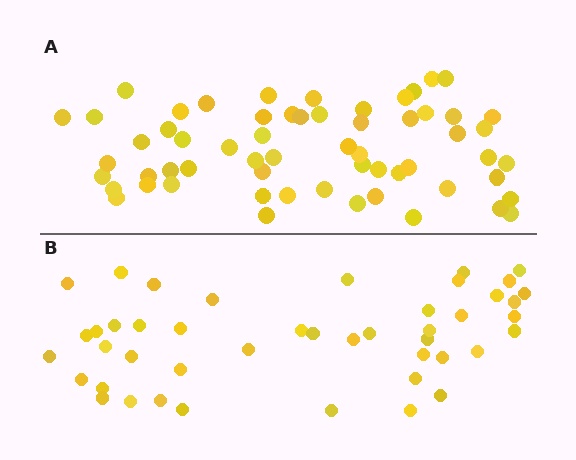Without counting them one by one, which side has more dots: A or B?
Region A (the top region) has more dots.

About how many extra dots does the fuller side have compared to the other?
Region A has approximately 15 more dots than region B.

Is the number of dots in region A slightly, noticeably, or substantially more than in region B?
Region A has noticeably more, but not dramatically so. The ratio is roughly 1.3 to 1.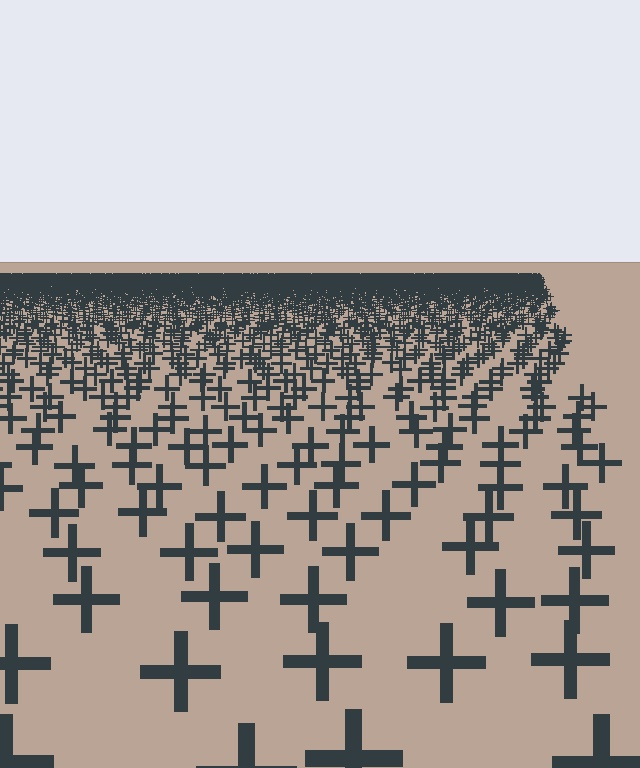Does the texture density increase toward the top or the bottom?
Density increases toward the top.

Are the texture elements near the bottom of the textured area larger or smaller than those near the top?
Larger. Near the bottom, elements are closer to the viewer and appear at a bigger on-screen size.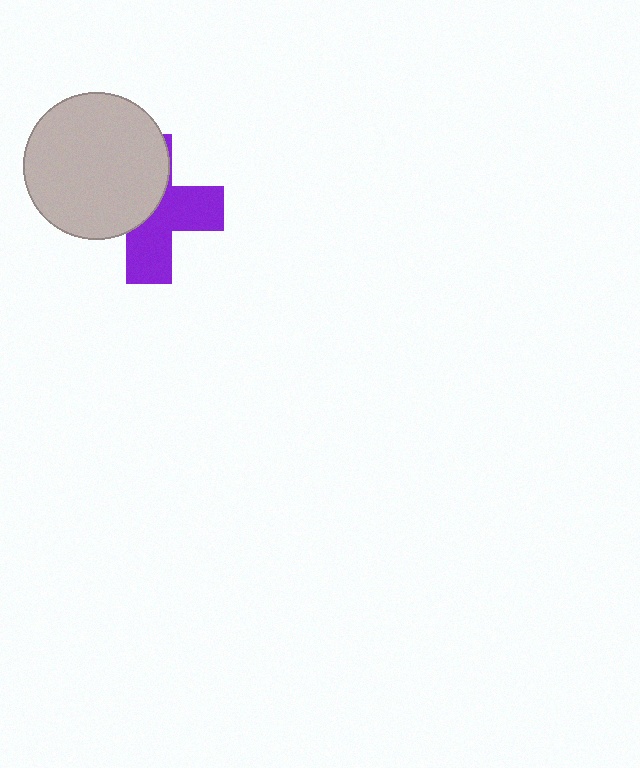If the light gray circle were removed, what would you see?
You would see the complete purple cross.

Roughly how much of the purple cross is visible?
About half of it is visible (roughly 49%).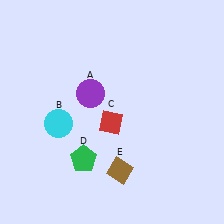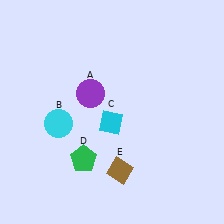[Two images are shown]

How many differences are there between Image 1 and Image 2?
There is 1 difference between the two images.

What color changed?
The diamond (C) changed from red in Image 1 to cyan in Image 2.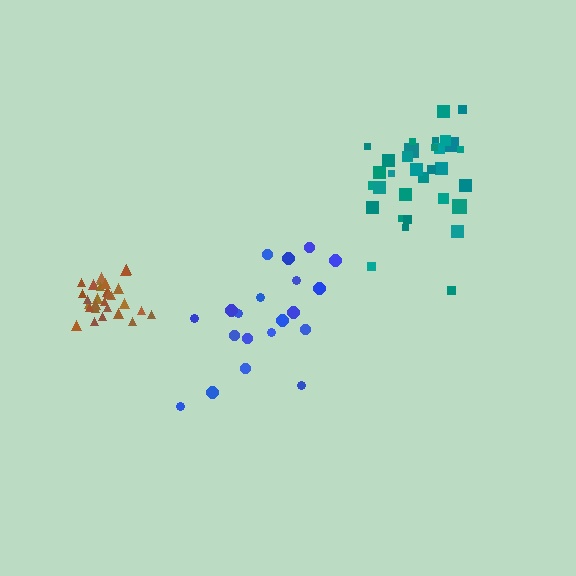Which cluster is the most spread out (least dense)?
Blue.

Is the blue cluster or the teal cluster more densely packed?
Teal.